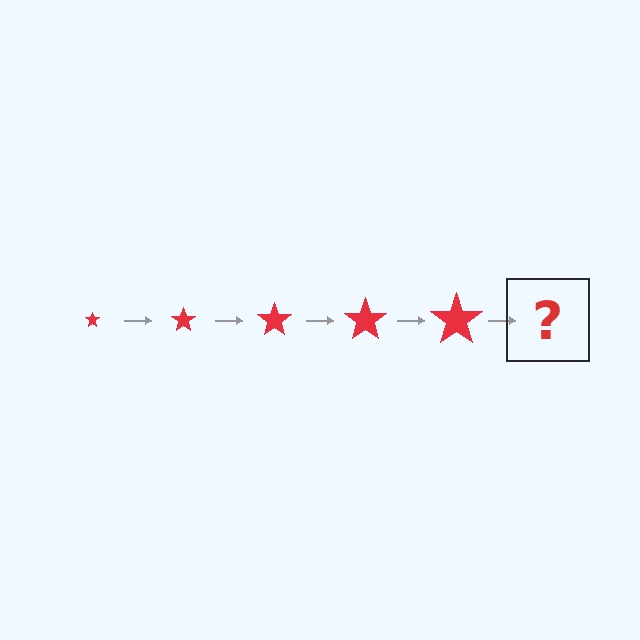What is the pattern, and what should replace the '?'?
The pattern is that the star gets progressively larger each step. The '?' should be a red star, larger than the previous one.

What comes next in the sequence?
The next element should be a red star, larger than the previous one.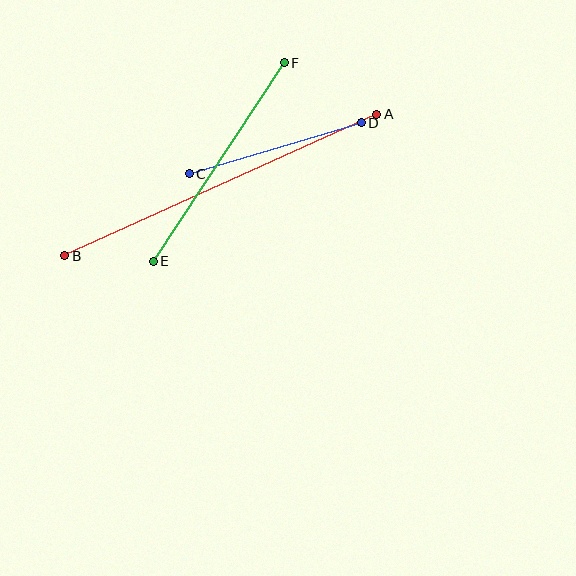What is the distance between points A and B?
The distance is approximately 343 pixels.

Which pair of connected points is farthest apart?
Points A and B are farthest apart.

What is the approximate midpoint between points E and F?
The midpoint is at approximately (219, 162) pixels.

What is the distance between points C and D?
The distance is approximately 179 pixels.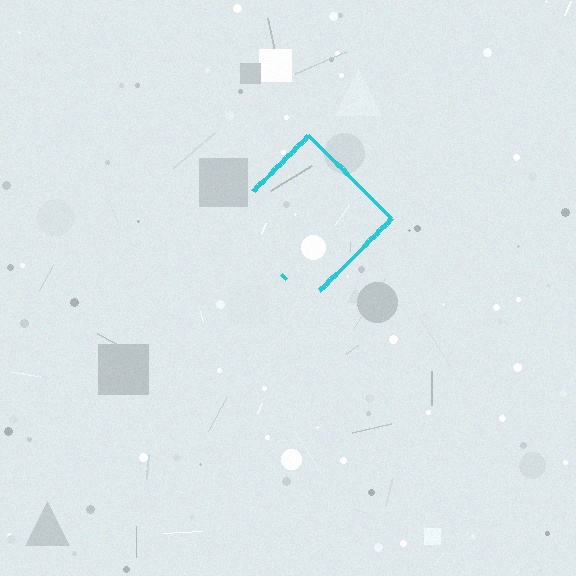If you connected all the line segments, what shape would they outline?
They would outline a diamond.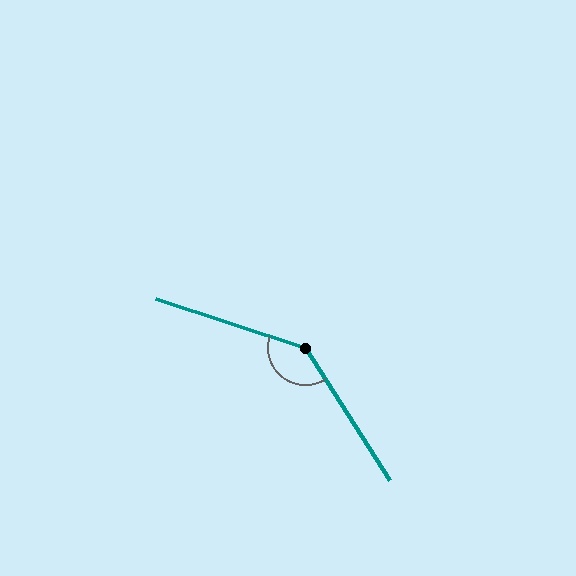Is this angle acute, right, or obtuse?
It is obtuse.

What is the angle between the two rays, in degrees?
Approximately 141 degrees.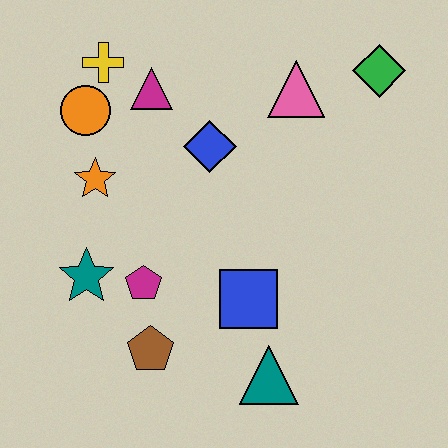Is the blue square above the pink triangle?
No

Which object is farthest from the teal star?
The green diamond is farthest from the teal star.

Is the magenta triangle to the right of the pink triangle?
No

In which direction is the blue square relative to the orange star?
The blue square is to the right of the orange star.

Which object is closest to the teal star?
The magenta pentagon is closest to the teal star.